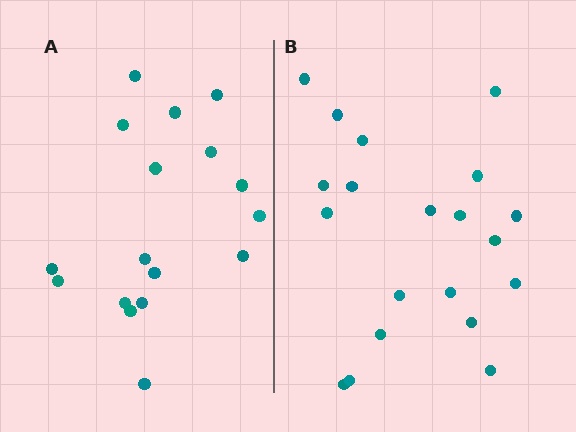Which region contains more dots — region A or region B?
Region B (the right region) has more dots.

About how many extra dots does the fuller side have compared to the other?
Region B has just a few more — roughly 2 or 3 more dots than region A.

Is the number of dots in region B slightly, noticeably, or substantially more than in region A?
Region B has only slightly more — the two regions are fairly close. The ratio is roughly 1.2 to 1.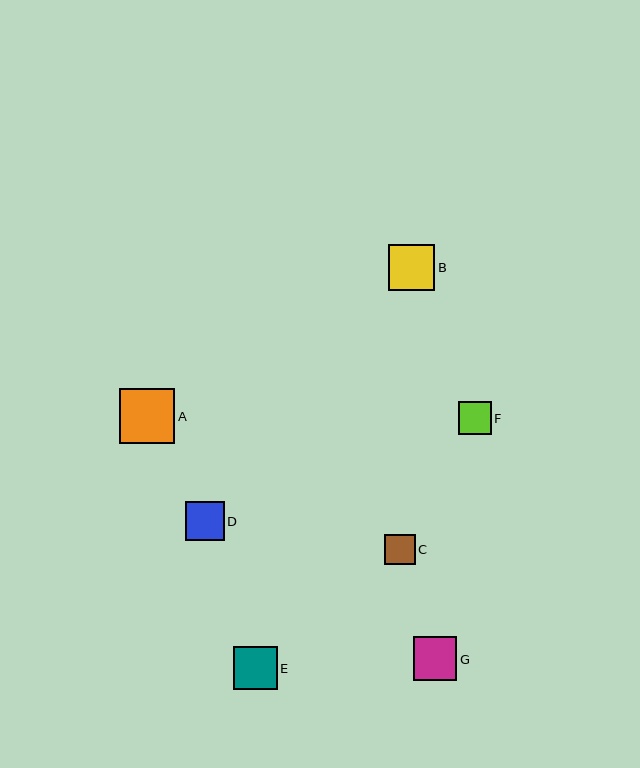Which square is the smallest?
Square C is the smallest with a size of approximately 30 pixels.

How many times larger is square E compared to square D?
Square E is approximately 1.1 times the size of square D.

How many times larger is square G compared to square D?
Square G is approximately 1.1 times the size of square D.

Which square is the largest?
Square A is the largest with a size of approximately 55 pixels.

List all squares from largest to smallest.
From largest to smallest: A, B, G, E, D, F, C.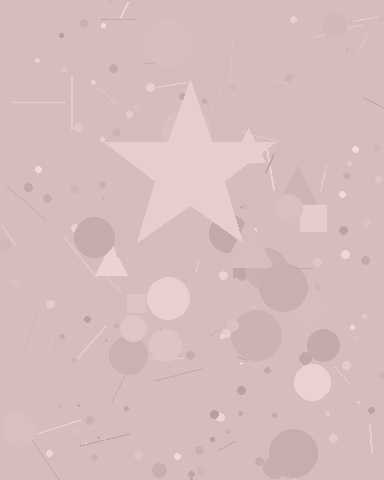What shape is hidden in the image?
A star is hidden in the image.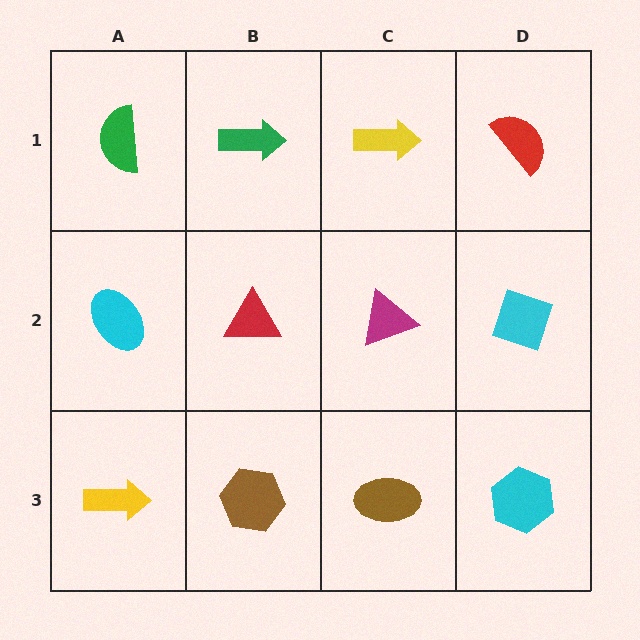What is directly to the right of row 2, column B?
A magenta triangle.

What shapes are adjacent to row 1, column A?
A cyan ellipse (row 2, column A), a green arrow (row 1, column B).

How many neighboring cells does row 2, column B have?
4.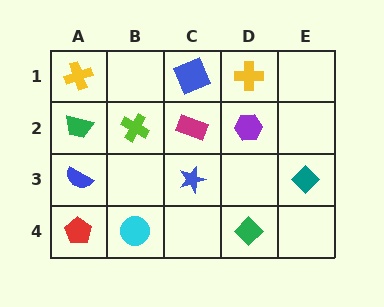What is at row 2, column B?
A lime cross.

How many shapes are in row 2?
4 shapes.